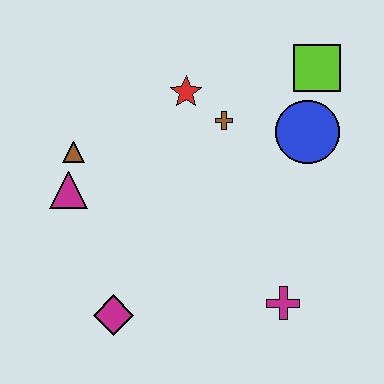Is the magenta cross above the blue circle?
No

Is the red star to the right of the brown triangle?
Yes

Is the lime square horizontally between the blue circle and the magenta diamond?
No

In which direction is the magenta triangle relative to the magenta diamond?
The magenta triangle is above the magenta diamond.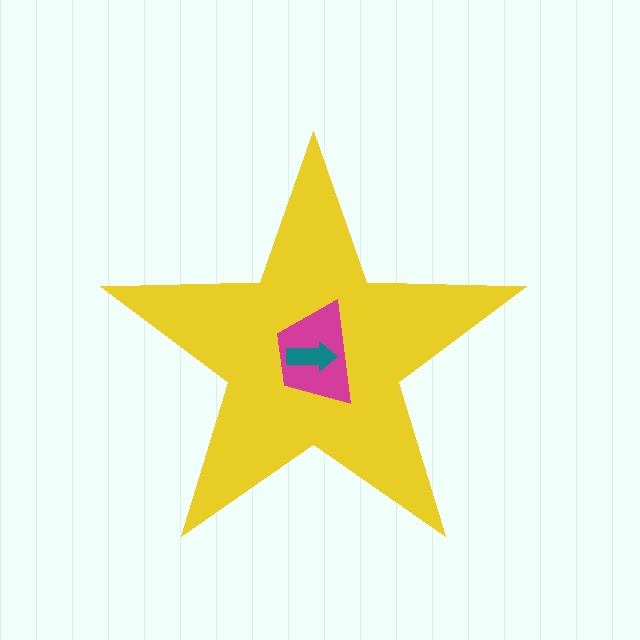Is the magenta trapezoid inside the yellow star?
Yes.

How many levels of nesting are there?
3.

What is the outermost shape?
The yellow star.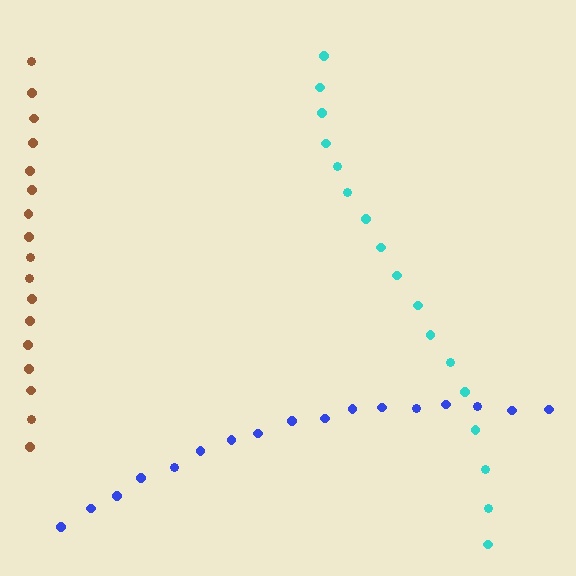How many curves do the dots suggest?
There are 3 distinct paths.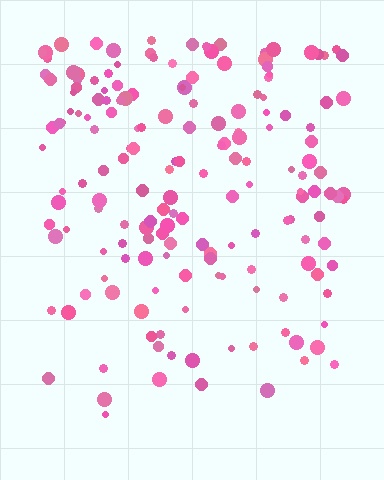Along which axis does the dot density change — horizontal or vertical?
Vertical.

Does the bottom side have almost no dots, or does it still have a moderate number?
Still a moderate number, just noticeably fewer than the top.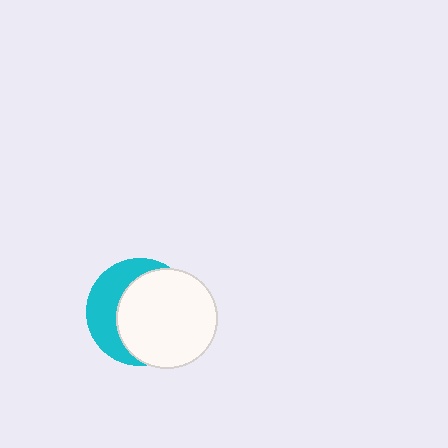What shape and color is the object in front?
The object in front is a white circle.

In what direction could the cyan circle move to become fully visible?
The cyan circle could move left. That would shift it out from behind the white circle entirely.